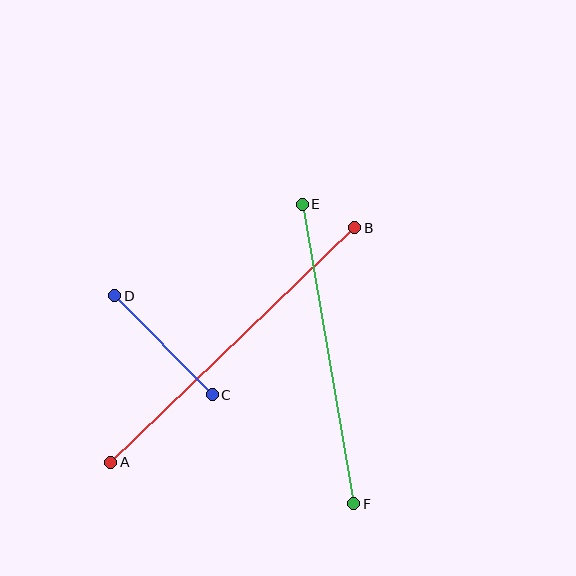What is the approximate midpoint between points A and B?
The midpoint is at approximately (233, 345) pixels.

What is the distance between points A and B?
The distance is approximately 338 pixels.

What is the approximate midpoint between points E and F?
The midpoint is at approximately (328, 354) pixels.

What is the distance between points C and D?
The distance is approximately 139 pixels.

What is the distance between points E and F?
The distance is approximately 304 pixels.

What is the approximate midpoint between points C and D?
The midpoint is at approximately (164, 345) pixels.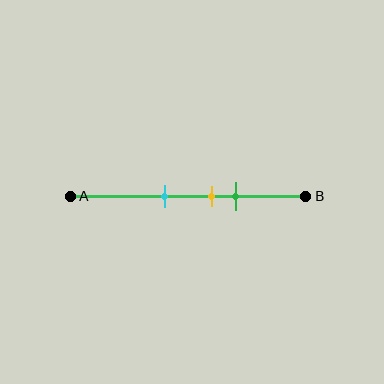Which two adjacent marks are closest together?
The yellow and green marks are the closest adjacent pair.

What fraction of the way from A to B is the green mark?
The green mark is approximately 70% (0.7) of the way from A to B.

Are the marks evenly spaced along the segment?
Yes, the marks are approximately evenly spaced.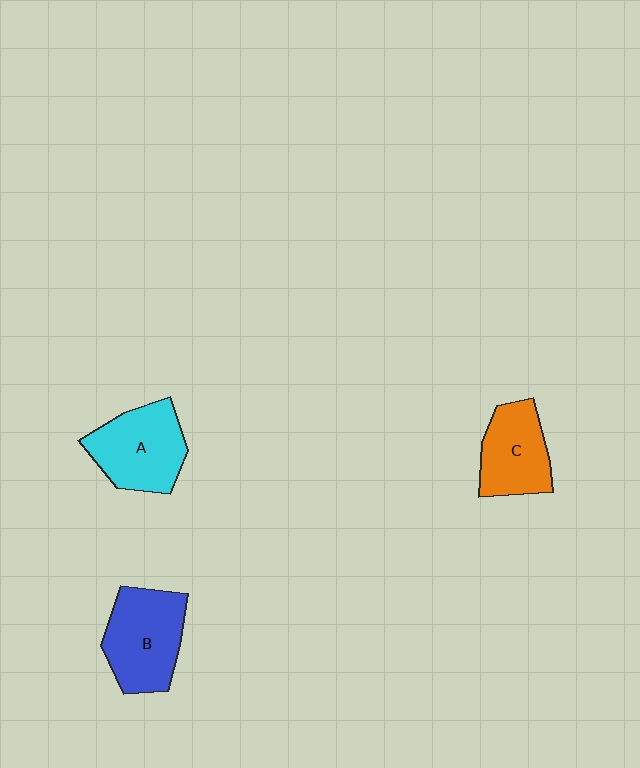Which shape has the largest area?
Shape B (blue).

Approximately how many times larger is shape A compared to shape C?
Approximately 1.2 times.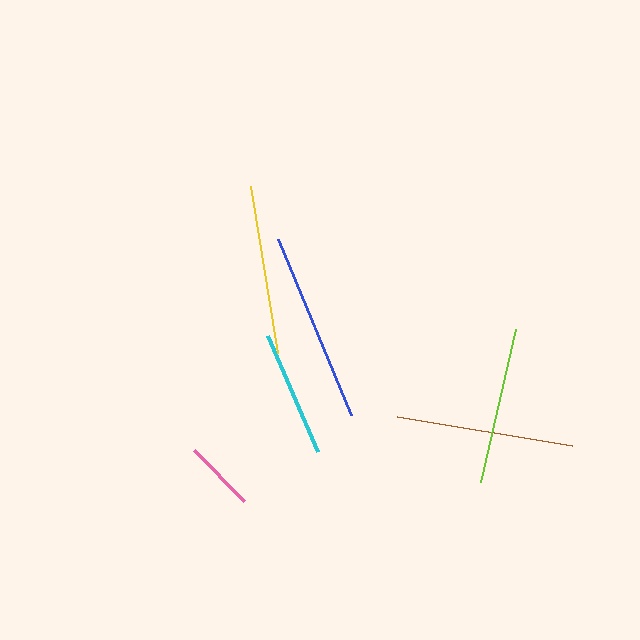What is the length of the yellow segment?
The yellow segment is approximately 169 pixels long.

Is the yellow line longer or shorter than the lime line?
The yellow line is longer than the lime line.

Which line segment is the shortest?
The pink line is the shortest at approximately 71 pixels.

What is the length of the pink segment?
The pink segment is approximately 71 pixels long.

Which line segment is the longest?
The blue line is the longest at approximately 191 pixels.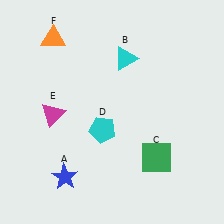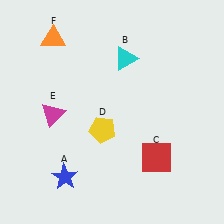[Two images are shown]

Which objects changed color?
C changed from green to red. D changed from cyan to yellow.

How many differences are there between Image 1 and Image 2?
There are 2 differences between the two images.